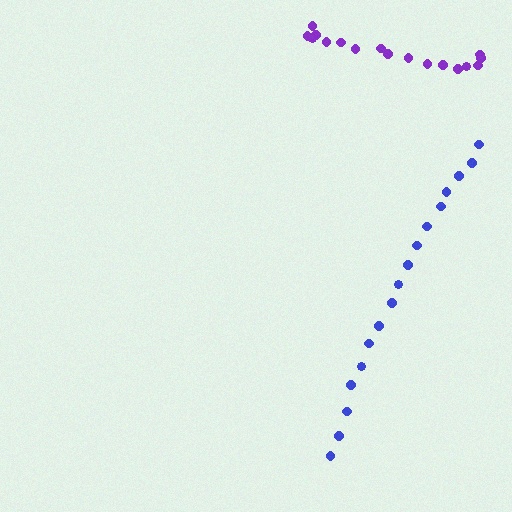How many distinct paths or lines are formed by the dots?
There are 2 distinct paths.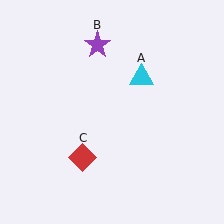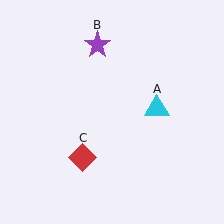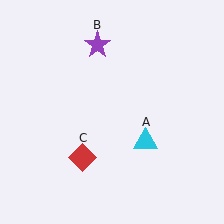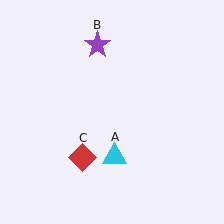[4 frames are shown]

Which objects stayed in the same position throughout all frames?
Purple star (object B) and red diamond (object C) remained stationary.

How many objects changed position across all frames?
1 object changed position: cyan triangle (object A).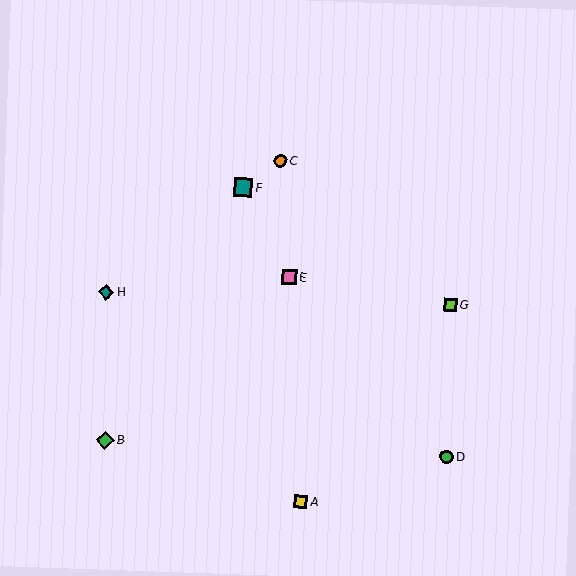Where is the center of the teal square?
The center of the teal square is at (243, 187).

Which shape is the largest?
The teal square (labeled F) is the largest.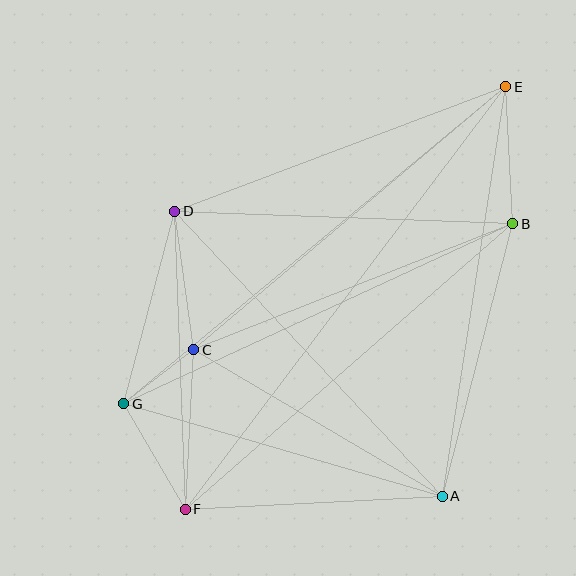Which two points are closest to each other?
Points C and G are closest to each other.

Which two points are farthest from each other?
Points E and F are farthest from each other.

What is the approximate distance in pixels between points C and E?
The distance between C and E is approximately 408 pixels.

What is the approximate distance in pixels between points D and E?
The distance between D and E is approximately 354 pixels.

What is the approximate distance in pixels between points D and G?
The distance between D and G is approximately 199 pixels.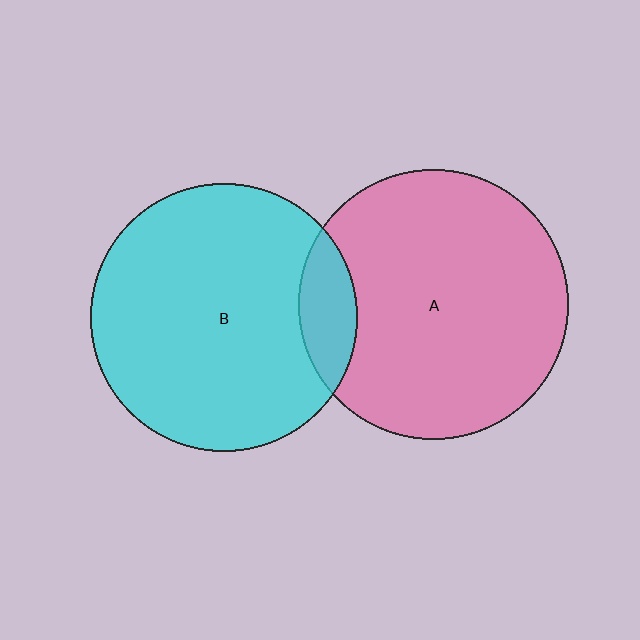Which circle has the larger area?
Circle A (pink).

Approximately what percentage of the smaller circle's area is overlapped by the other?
Approximately 10%.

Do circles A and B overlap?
Yes.